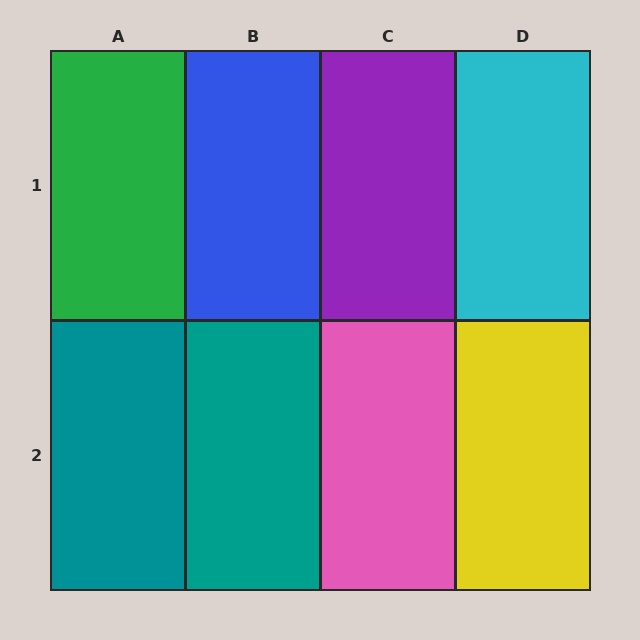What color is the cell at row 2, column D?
Yellow.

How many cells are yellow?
1 cell is yellow.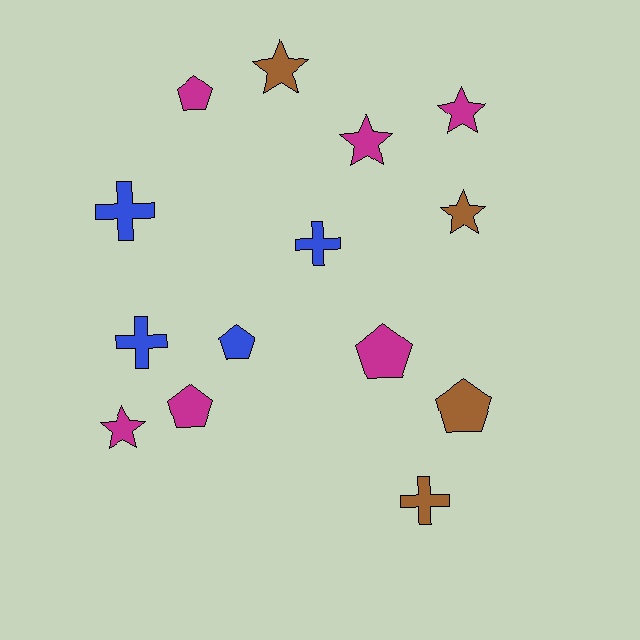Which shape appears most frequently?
Star, with 5 objects.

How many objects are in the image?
There are 14 objects.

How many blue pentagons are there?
There is 1 blue pentagon.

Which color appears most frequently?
Magenta, with 6 objects.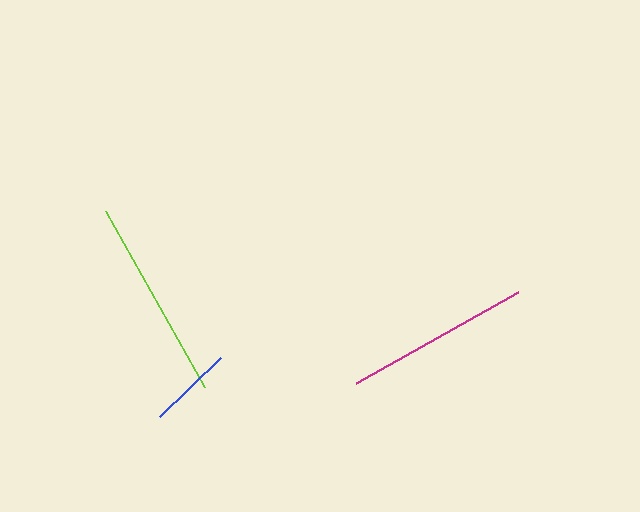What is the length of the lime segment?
The lime segment is approximately 201 pixels long.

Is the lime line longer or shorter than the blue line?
The lime line is longer than the blue line.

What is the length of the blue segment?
The blue segment is approximately 85 pixels long.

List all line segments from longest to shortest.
From longest to shortest: lime, magenta, blue.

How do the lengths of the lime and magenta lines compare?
The lime and magenta lines are approximately the same length.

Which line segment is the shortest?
The blue line is the shortest at approximately 85 pixels.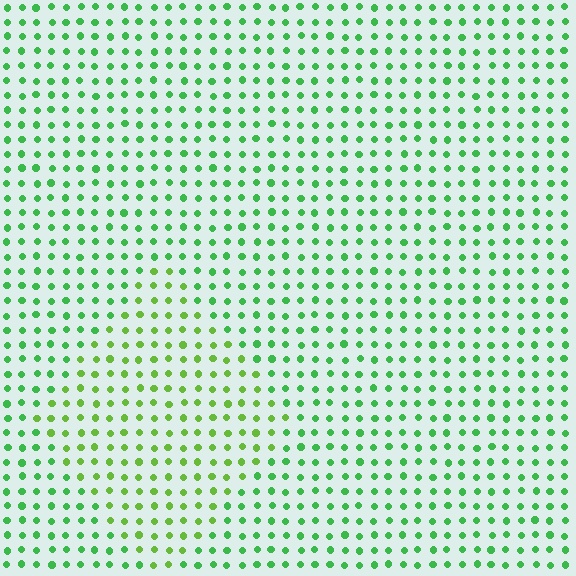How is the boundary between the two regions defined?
The boundary is defined purely by a slight shift in hue (about 29 degrees). Spacing, size, and orientation are identical on both sides.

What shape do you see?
I see a diamond.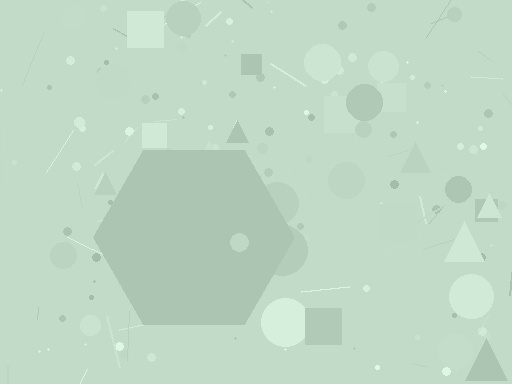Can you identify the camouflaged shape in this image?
The camouflaged shape is a hexagon.